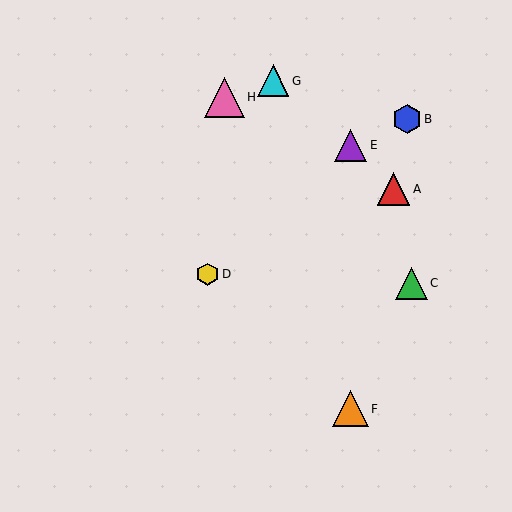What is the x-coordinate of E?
Object E is at x≈351.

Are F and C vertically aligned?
No, F is at x≈351 and C is at x≈411.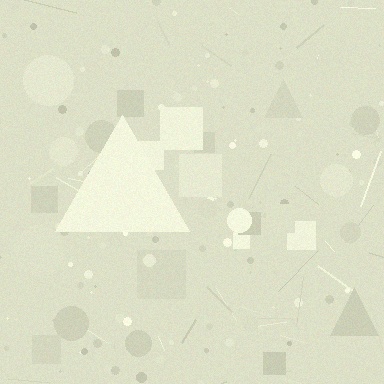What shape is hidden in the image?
A triangle is hidden in the image.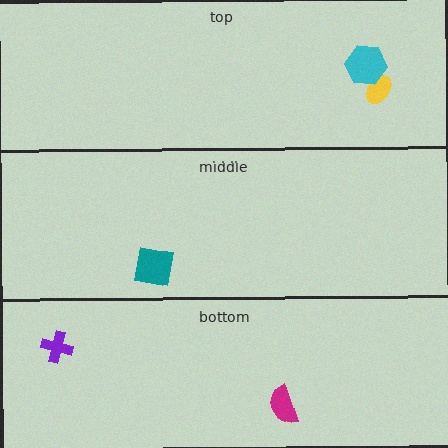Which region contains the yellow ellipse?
The top region.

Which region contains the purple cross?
The bottom region.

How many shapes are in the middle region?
1.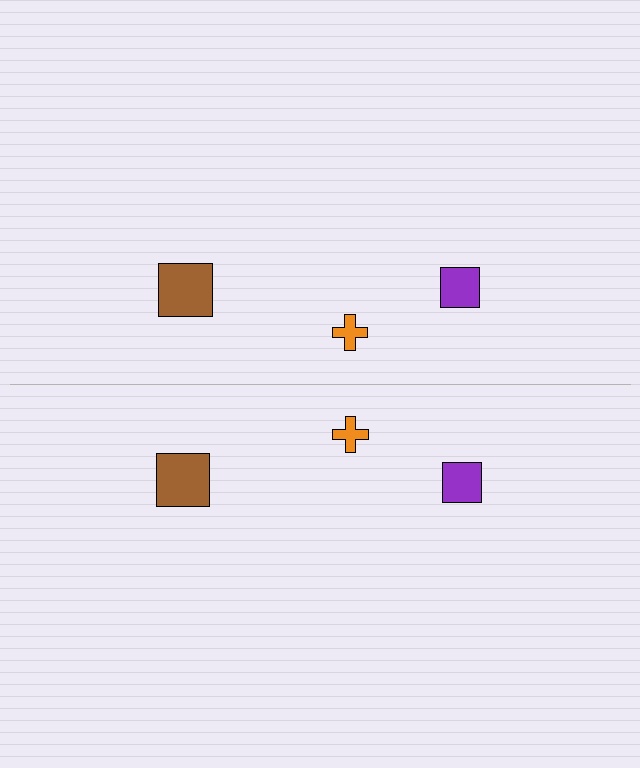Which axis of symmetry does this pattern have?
The pattern has a horizontal axis of symmetry running through the center of the image.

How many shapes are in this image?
There are 6 shapes in this image.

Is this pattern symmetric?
Yes, this pattern has bilateral (reflection) symmetry.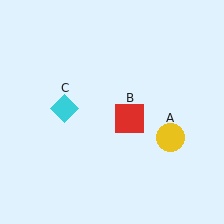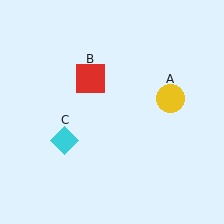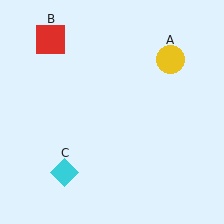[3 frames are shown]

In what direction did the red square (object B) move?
The red square (object B) moved up and to the left.